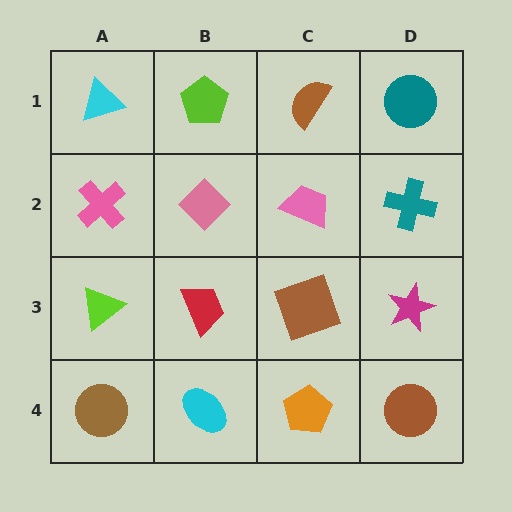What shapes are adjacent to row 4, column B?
A red trapezoid (row 3, column B), a brown circle (row 4, column A), an orange pentagon (row 4, column C).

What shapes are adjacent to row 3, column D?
A teal cross (row 2, column D), a brown circle (row 4, column D), a brown square (row 3, column C).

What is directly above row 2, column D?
A teal circle.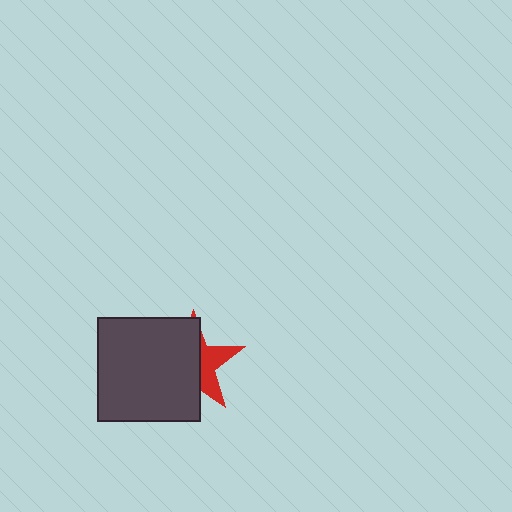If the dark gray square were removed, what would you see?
You would see the complete red star.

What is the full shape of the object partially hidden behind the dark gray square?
The partially hidden object is a red star.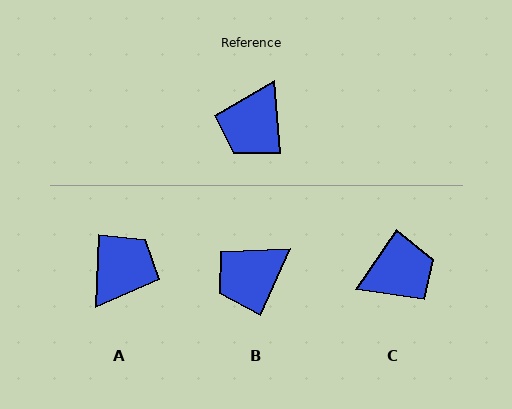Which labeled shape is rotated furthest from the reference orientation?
A, about 173 degrees away.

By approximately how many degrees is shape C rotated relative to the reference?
Approximately 141 degrees counter-clockwise.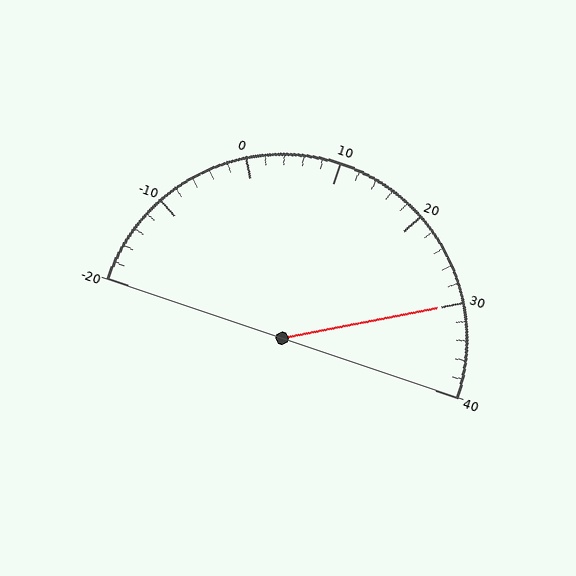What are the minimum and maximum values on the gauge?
The gauge ranges from -20 to 40.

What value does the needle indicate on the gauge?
The needle indicates approximately 30.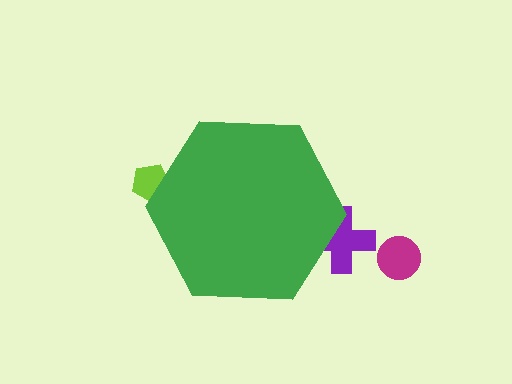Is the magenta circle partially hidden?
No, the magenta circle is fully visible.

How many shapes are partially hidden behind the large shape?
2 shapes are partially hidden.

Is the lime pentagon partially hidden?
Yes, the lime pentagon is partially hidden behind the green hexagon.